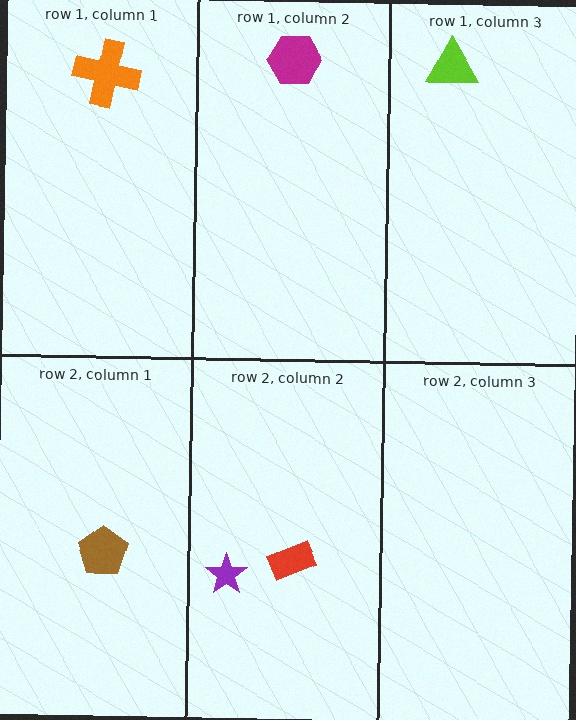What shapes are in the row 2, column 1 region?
The brown pentagon.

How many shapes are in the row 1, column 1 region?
1.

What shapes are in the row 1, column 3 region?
The lime triangle.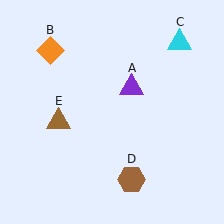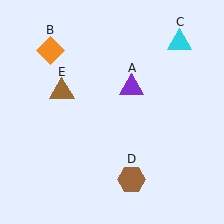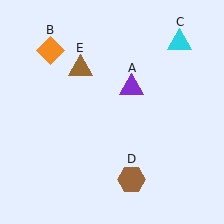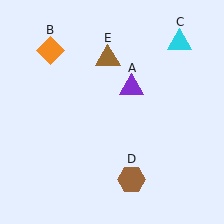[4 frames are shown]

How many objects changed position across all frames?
1 object changed position: brown triangle (object E).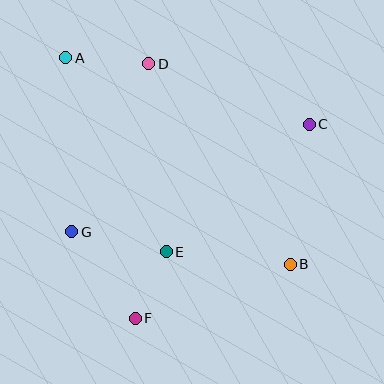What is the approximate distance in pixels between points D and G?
The distance between D and G is approximately 184 pixels.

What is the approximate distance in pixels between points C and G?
The distance between C and G is approximately 261 pixels.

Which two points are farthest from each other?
Points A and B are farthest from each other.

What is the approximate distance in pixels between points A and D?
The distance between A and D is approximately 83 pixels.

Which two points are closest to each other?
Points E and F are closest to each other.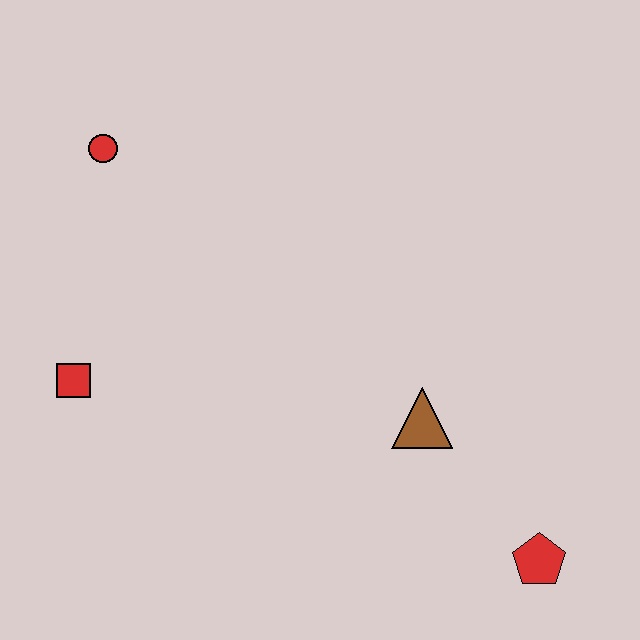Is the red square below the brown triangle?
No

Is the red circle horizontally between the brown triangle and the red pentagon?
No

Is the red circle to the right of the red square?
Yes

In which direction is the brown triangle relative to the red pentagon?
The brown triangle is above the red pentagon.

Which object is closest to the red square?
The red circle is closest to the red square.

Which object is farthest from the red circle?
The red pentagon is farthest from the red circle.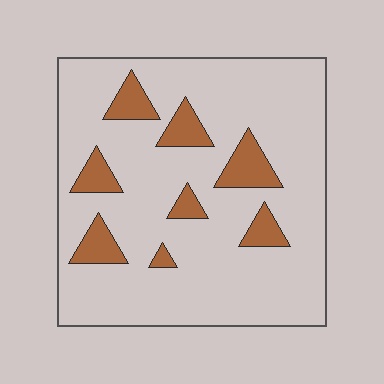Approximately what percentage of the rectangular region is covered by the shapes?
Approximately 15%.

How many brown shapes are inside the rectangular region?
8.